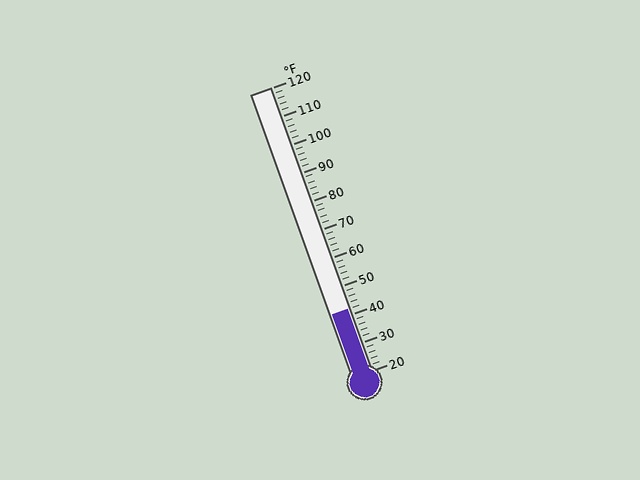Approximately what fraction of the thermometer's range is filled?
The thermometer is filled to approximately 20% of its range.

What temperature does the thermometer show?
The thermometer shows approximately 42°F.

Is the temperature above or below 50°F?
The temperature is below 50°F.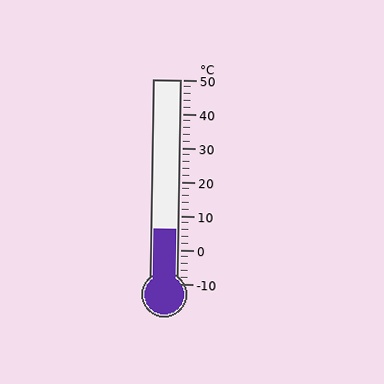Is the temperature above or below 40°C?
The temperature is below 40°C.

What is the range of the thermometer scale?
The thermometer scale ranges from -10°C to 50°C.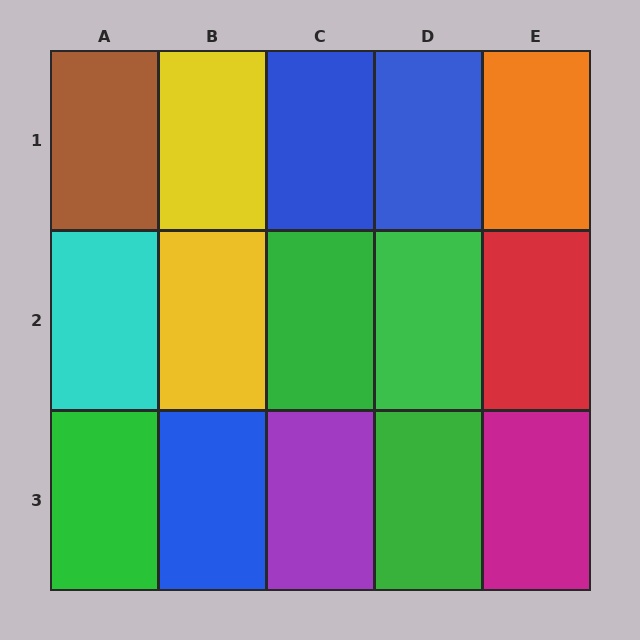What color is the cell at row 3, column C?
Purple.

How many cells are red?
1 cell is red.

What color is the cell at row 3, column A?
Green.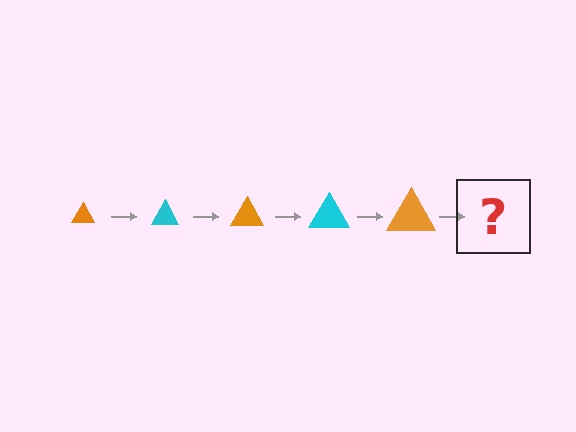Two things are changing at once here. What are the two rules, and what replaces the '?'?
The two rules are that the triangle grows larger each step and the color cycles through orange and cyan. The '?' should be a cyan triangle, larger than the previous one.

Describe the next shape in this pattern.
It should be a cyan triangle, larger than the previous one.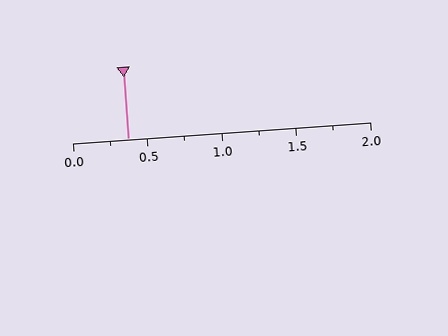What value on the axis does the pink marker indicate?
The marker indicates approximately 0.38.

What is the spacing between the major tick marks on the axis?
The major ticks are spaced 0.5 apart.